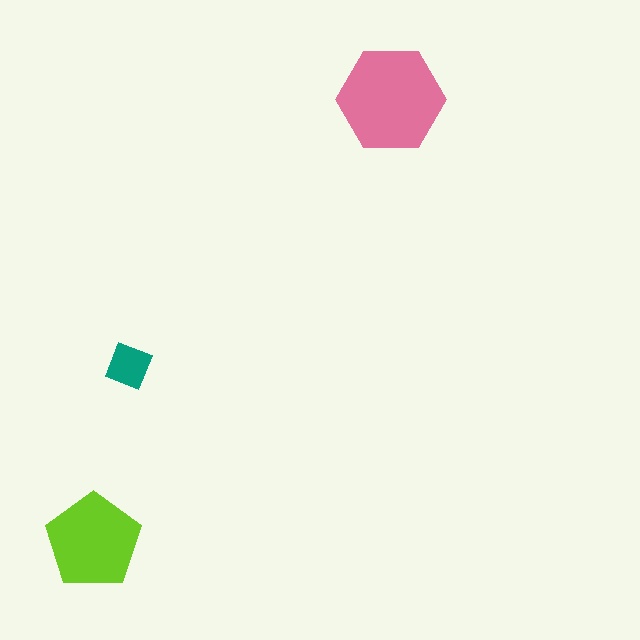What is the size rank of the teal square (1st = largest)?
3rd.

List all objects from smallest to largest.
The teal square, the lime pentagon, the pink hexagon.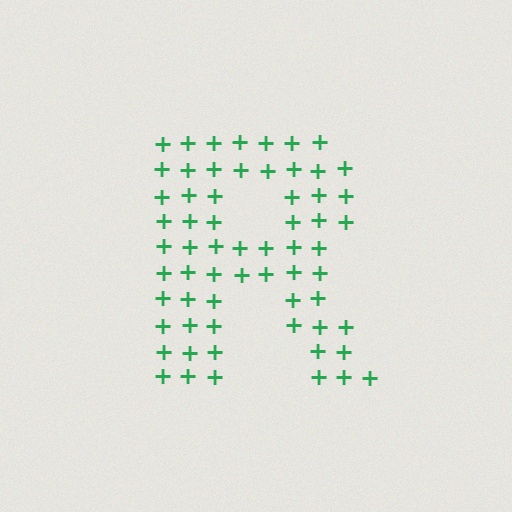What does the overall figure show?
The overall figure shows the letter R.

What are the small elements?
The small elements are plus signs.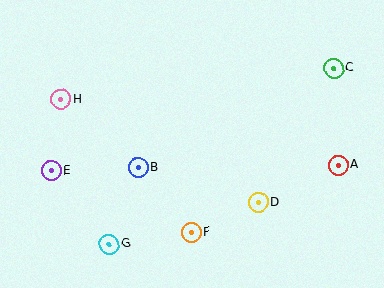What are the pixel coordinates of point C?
Point C is at (334, 68).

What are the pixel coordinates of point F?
Point F is at (192, 232).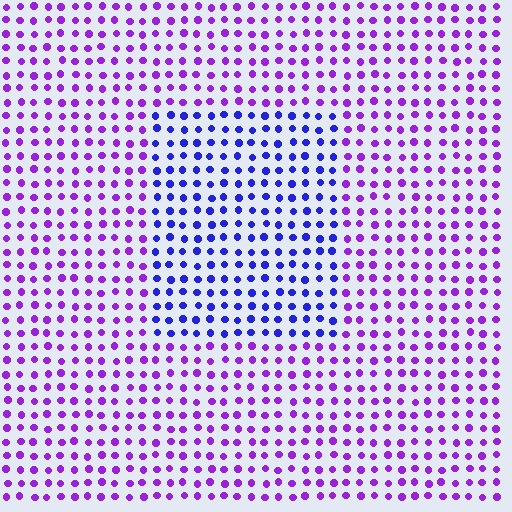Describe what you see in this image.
The image is filled with small purple elements in a uniform arrangement. A rectangle-shaped region is visible where the elements are tinted to a slightly different hue, forming a subtle color boundary.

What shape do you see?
I see a rectangle.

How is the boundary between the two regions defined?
The boundary is defined purely by a slight shift in hue (about 40 degrees). Spacing, size, and orientation are identical on both sides.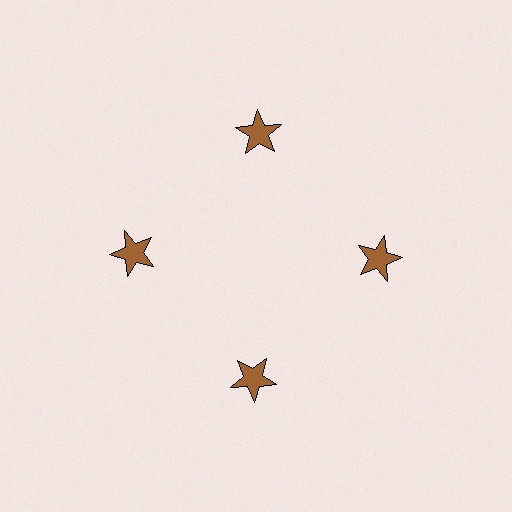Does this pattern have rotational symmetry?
Yes, this pattern has 4-fold rotational symmetry. It looks the same after rotating 90 degrees around the center.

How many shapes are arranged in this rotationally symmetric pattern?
There are 4 shapes, arranged in 4 groups of 1.